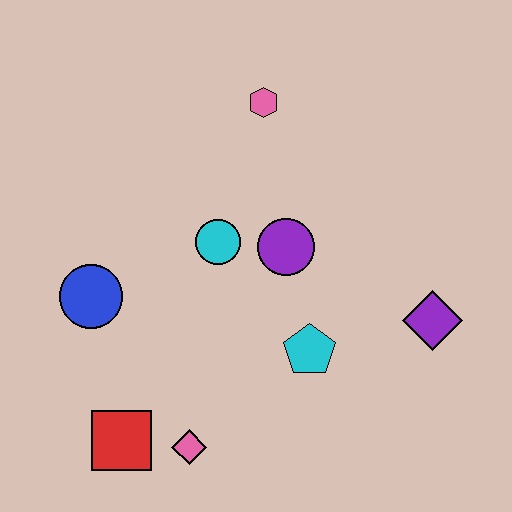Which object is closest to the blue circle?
The cyan circle is closest to the blue circle.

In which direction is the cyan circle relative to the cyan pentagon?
The cyan circle is above the cyan pentagon.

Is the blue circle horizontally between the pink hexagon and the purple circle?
No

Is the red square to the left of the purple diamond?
Yes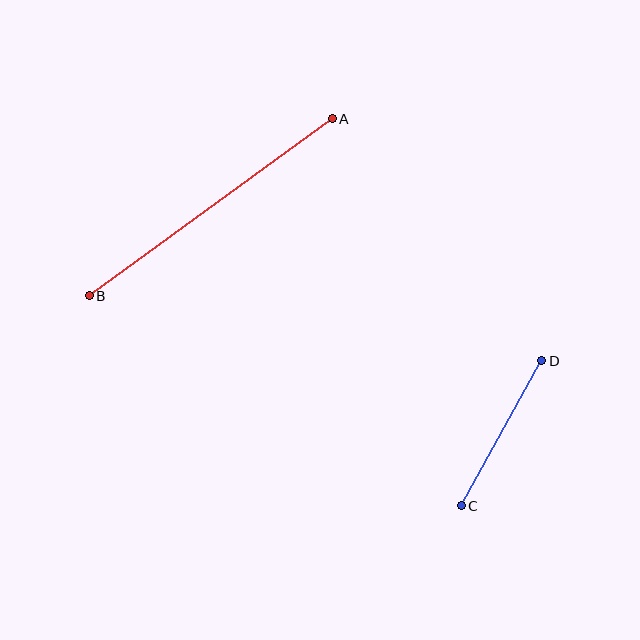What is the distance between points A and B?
The distance is approximately 301 pixels.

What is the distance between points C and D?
The distance is approximately 166 pixels.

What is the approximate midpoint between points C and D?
The midpoint is at approximately (501, 433) pixels.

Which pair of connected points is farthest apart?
Points A and B are farthest apart.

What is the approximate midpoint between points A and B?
The midpoint is at approximately (211, 207) pixels.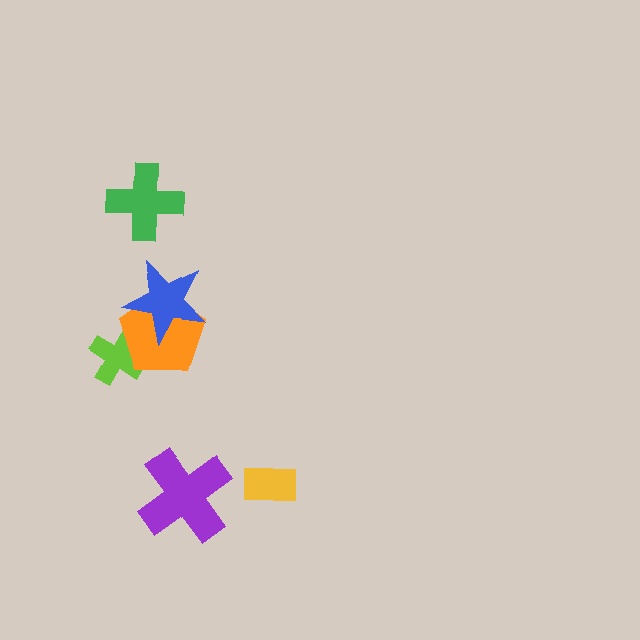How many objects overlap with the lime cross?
1 object overlaps with the lime cross.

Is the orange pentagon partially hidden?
Yes, it is partially covered by another shape.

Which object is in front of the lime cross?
The orange pentagon is in front of the lime cross.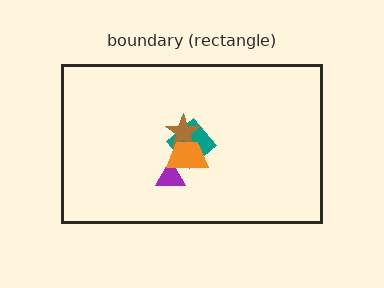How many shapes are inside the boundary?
4 inside, 0 outside.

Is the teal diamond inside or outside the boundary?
Inside.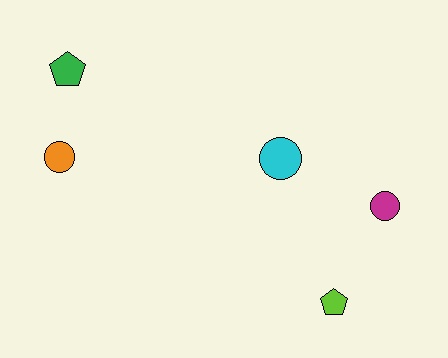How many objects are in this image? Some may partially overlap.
There are 5 objects.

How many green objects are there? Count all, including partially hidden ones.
There is 1 green object.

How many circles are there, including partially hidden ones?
There are 3 circles.